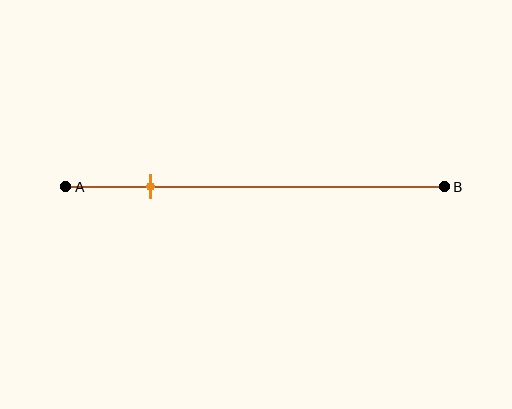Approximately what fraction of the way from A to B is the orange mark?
The orange mark is approximately 20% of the way from A to B.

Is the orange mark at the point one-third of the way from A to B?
No, the mark is at about 20% from A, not at the 33% one-third point.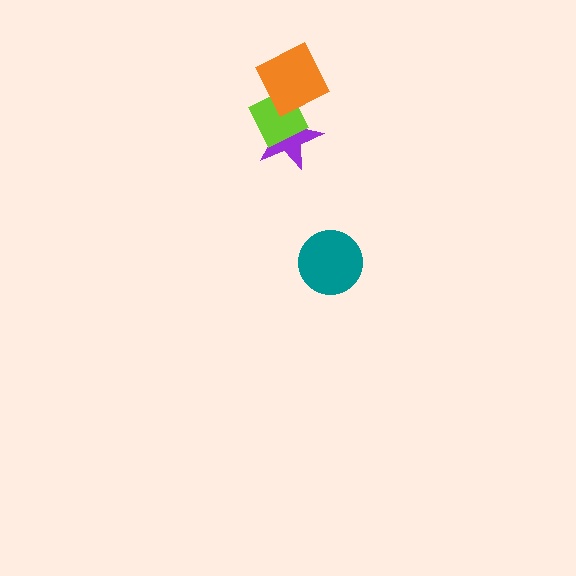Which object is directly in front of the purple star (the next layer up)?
The lime diamond is directly in front of the purple star.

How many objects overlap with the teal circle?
0 objects overlap with the teal circle.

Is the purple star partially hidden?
Yes, it is partially covered by another shape.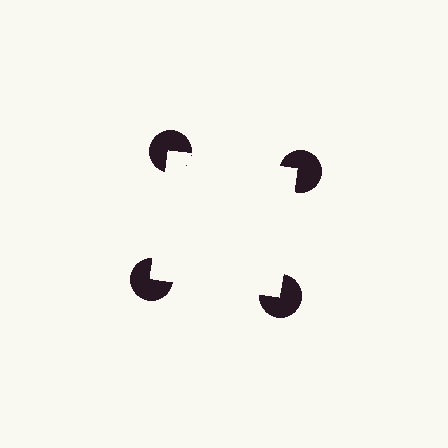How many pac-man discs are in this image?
There are 4 — one at each vertex of the illusory square.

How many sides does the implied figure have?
4 sides.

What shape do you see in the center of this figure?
An illusory square — its edges are inferred from the aligned wedge cuts in the pac-man discs, not physically drawn.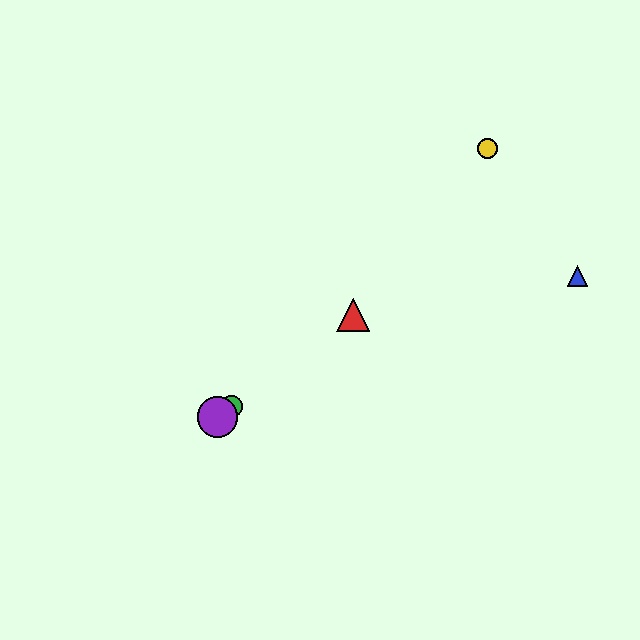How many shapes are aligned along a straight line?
3 shapes (the red triangle, the green circle, the purple circle) are aligned along a straight line.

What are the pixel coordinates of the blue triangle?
The blue triangle is at (578, 276).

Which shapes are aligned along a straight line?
The red triangle, the green circle, the purple circle are aligned along a straight line.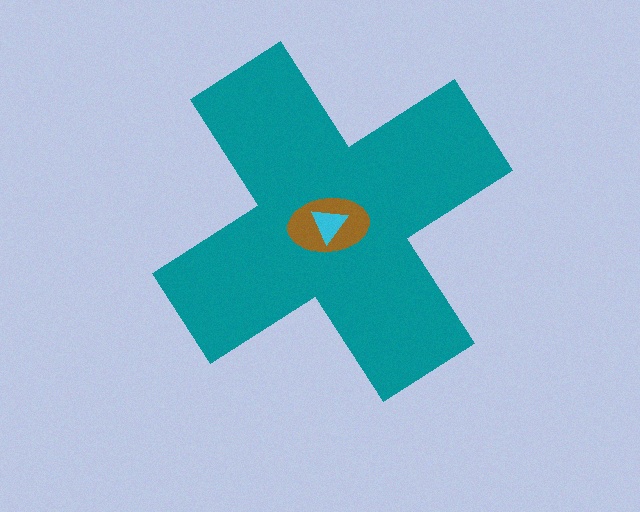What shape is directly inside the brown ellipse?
The cyan triangle.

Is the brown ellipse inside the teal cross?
Yes.